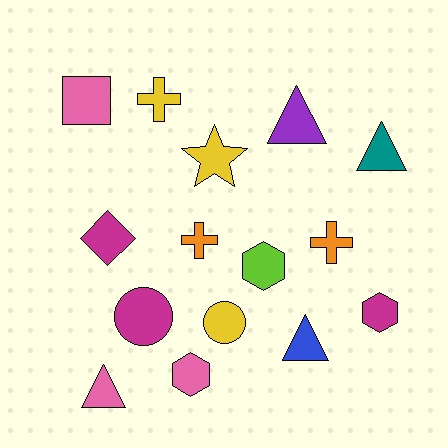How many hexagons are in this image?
There are 3 hexagons.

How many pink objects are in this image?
There are 3 pink objects.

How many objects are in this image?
There are 15 objects.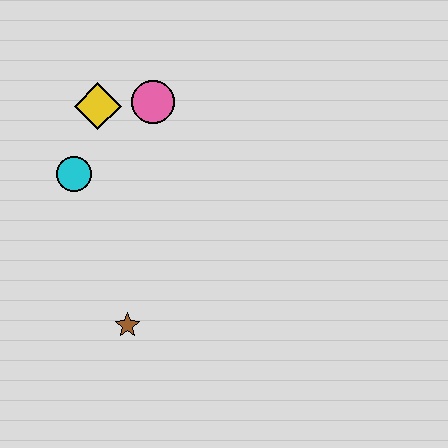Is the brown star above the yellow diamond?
No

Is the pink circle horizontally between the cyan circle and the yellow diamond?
No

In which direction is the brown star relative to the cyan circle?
The brown star is below the cyan circle.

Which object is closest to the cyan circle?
The yellow diamond is closest to the cyan circle.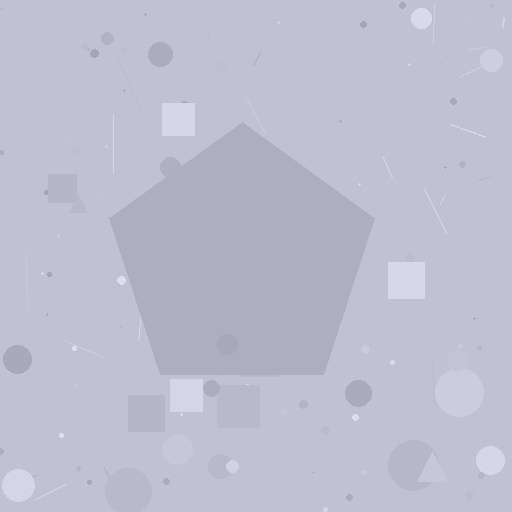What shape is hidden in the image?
A pentagon is hidden in the image.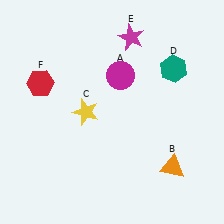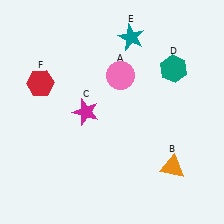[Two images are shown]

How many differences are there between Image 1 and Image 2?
There are 3 differences between the two images.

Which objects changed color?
A changed from magenta to pink. C changed from yellow to magenta. E changed from magenta to teal.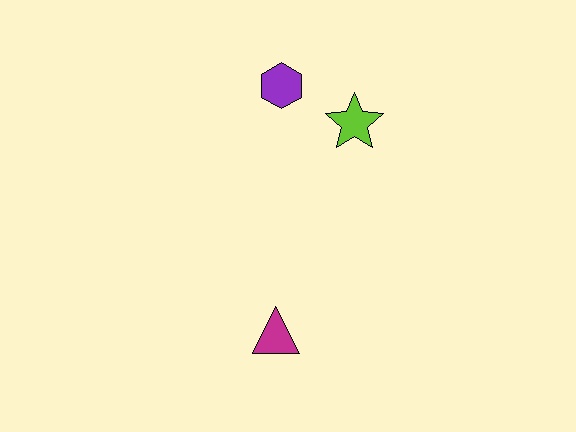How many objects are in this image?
There are 3 objects.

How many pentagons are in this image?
There are no pentagons.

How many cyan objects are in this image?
There are no cyan objects.